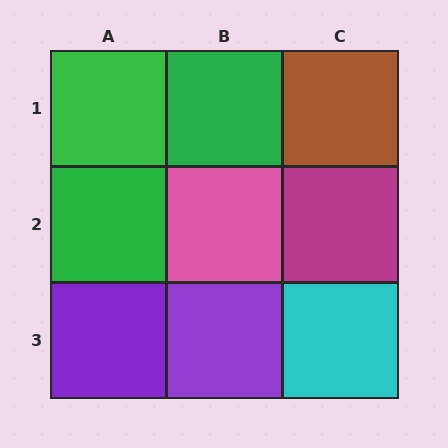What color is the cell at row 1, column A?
Green.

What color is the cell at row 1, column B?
Green.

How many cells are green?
3 cells are green.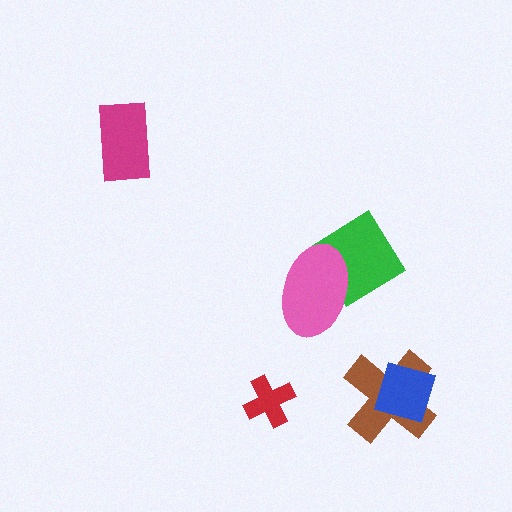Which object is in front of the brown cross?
The blue diamond is in front of the brown cross.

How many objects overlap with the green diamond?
1 object overlaps with the green diamond.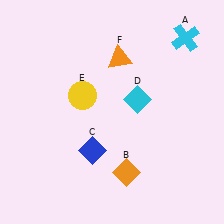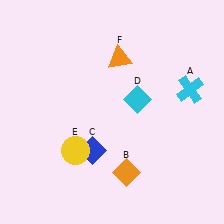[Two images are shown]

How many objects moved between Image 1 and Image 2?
2 objects moved between the two images.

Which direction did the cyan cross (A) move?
The cyan cross (A) moved down.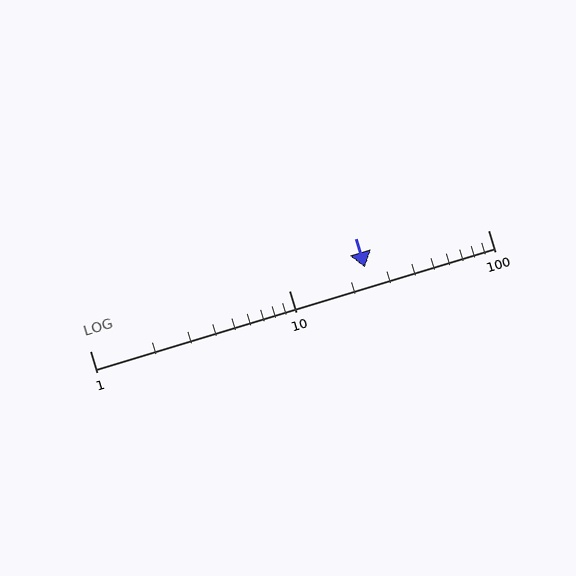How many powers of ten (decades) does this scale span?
The scale spans 2 decades, from 1 to 100.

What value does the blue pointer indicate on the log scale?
The pointer indicates approximately 24.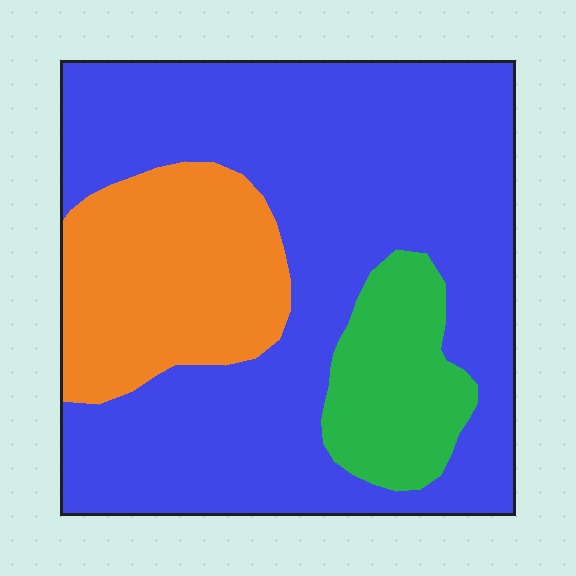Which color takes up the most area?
Blue, at roughly 65%.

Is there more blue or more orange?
Blue.